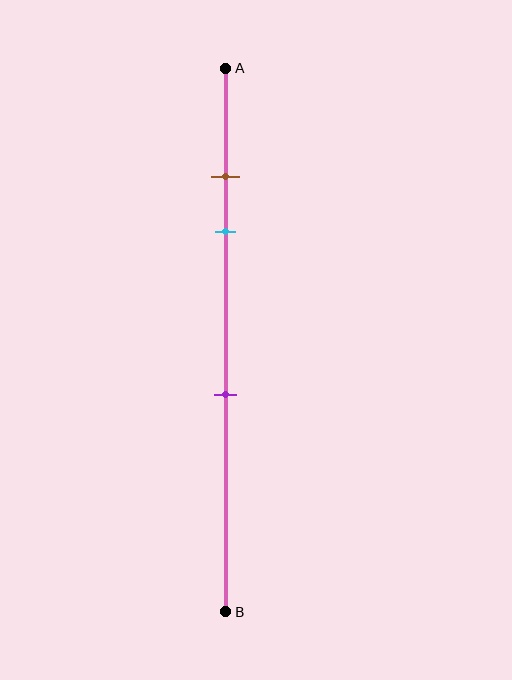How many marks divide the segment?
There are 3 marks dividing the segment.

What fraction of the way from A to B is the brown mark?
The brown mark is approximately 20% (0.2) of the way from A to B.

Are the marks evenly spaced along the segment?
No, the marks are not evenly spaced.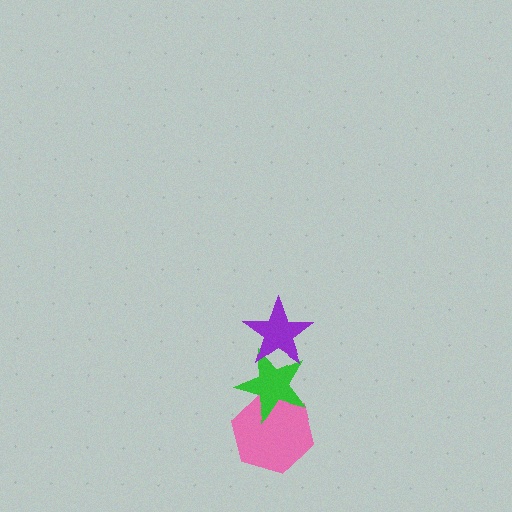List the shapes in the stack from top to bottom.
From top to bottom: the purple star, the green star, the pink hexagon.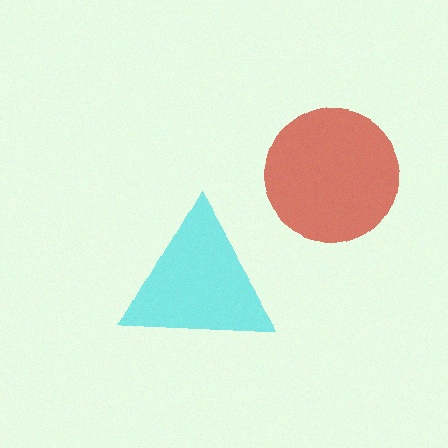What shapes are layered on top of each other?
The layered shapes are: a red circle, a cyan triangle.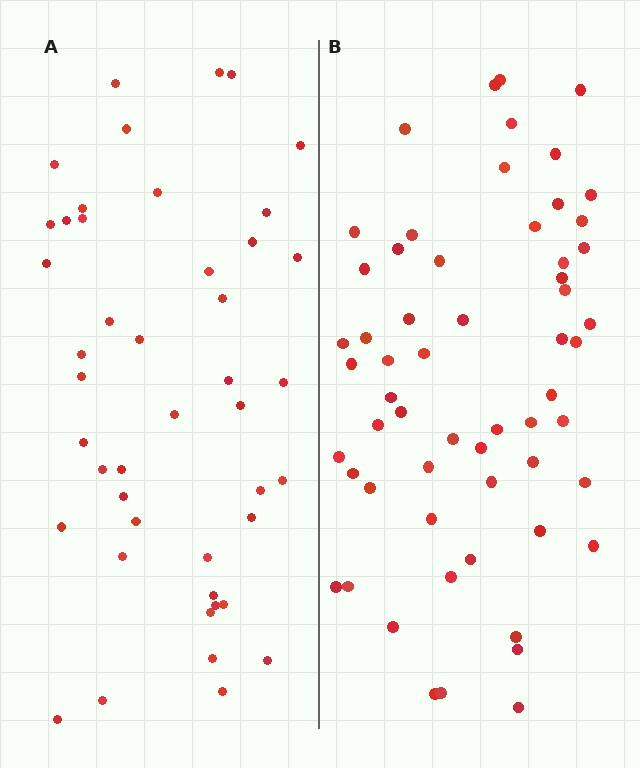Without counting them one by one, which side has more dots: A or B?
Region B (the right region) has more dots.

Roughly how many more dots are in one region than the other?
Region B has approximately 15 more dots than region A.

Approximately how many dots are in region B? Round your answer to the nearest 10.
About 60 dots. (The exact count is 59, which rounds to 60.)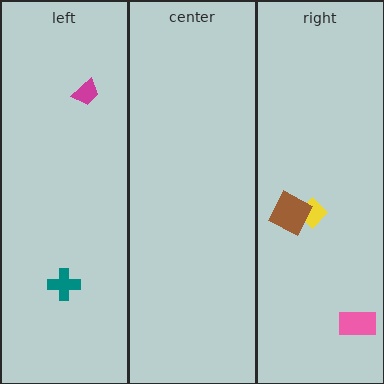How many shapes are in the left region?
2.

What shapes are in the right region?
The yellow diamond, the pink rectangle, the brown square.